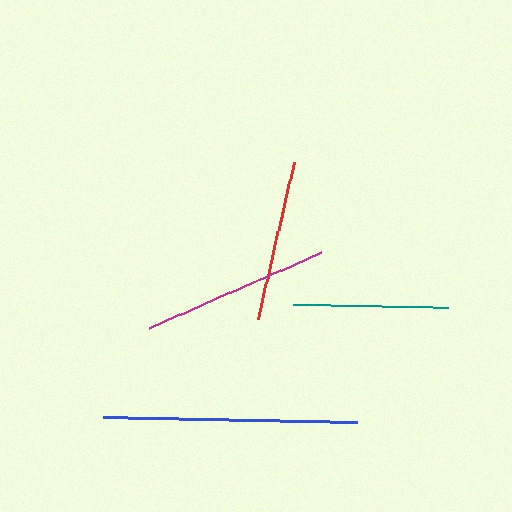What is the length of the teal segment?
The teal segment is approximately 155 pixels long.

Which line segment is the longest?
The blue line is the longest at approximately 254 pixels.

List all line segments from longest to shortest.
From longest to shortest: blue, magenta, red, teal.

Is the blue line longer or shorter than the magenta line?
The blue line is longer than the magenta line.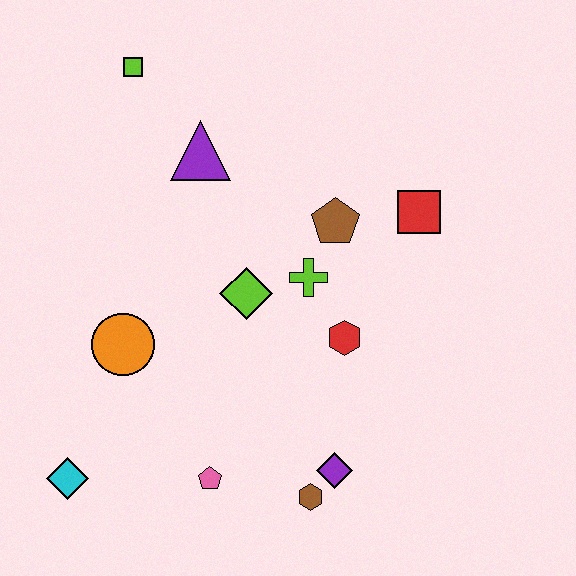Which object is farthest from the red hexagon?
The lime square is farthest from the red hexagon.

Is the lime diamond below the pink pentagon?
No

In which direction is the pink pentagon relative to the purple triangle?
The pink pentagon is below the purple triangle.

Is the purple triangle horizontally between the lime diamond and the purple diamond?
No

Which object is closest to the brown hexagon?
The purple diamond is closest to the brown hexagon.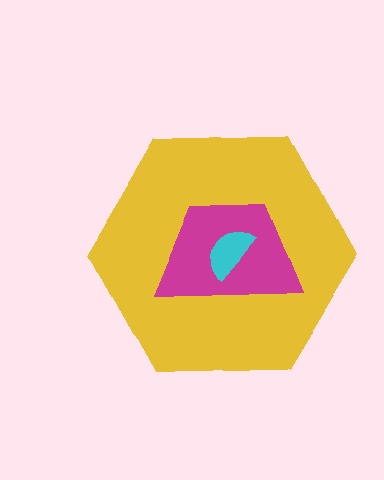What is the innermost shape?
The cyan semicircle.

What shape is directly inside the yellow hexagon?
The magenta trapezoid.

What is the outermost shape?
The yellow hexagon.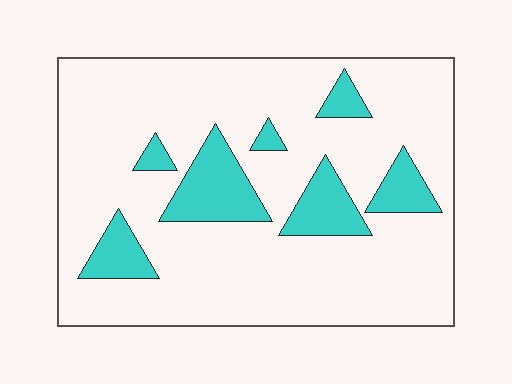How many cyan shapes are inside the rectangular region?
7.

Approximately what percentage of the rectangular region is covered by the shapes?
Approximately 15%.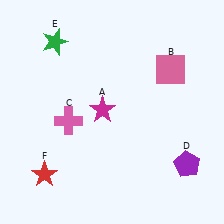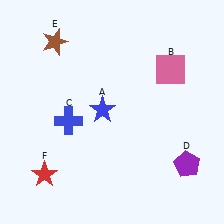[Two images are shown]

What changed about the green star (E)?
In Image 1, E is green. In Image 2, it changed to brown.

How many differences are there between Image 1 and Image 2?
There are 3 differences between the two images.